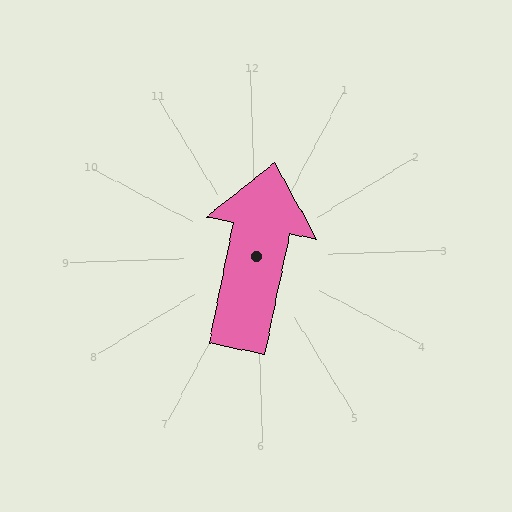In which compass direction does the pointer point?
North.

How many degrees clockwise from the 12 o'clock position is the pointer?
Approximately 13 degrees.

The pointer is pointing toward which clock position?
Roughly 12 o'clock.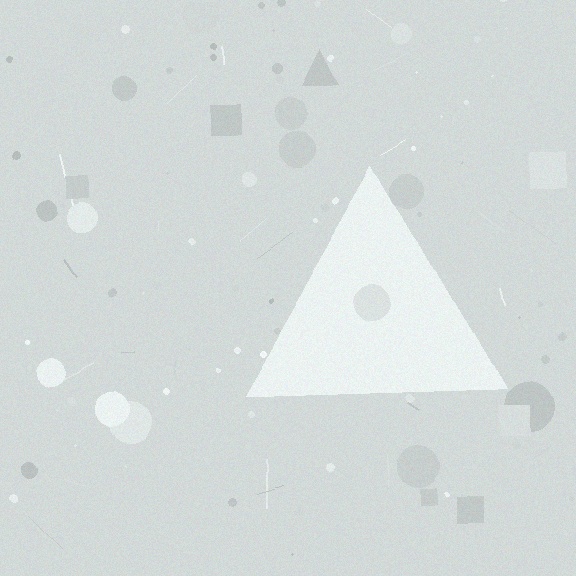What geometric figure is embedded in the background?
A triangle is embedded in the background.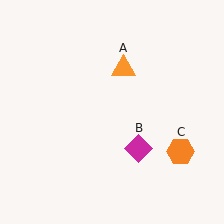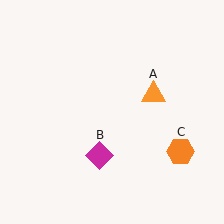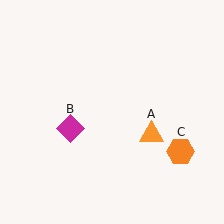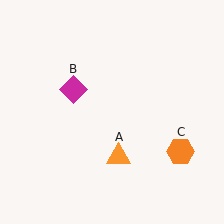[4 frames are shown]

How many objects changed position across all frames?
2 objects changed position: orange triangle (object A), magenta diamond (object B).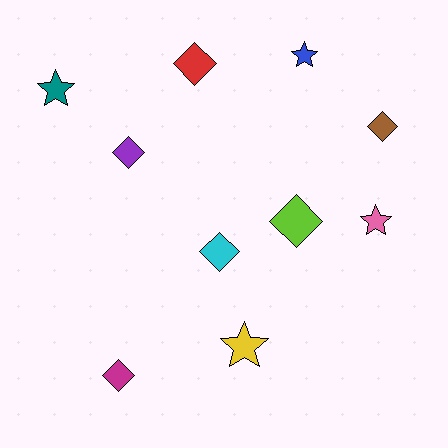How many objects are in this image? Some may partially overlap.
There are 10 objects.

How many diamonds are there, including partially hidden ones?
There are 6 diamonds.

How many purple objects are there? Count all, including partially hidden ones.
There is 1 purple object.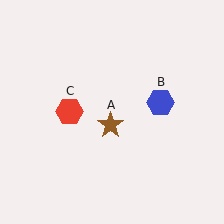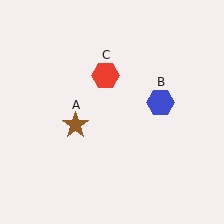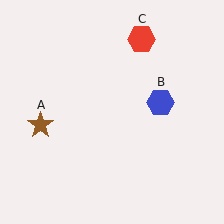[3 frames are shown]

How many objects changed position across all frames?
2 objects changed position: brown star (object A), red hexagon (object C).